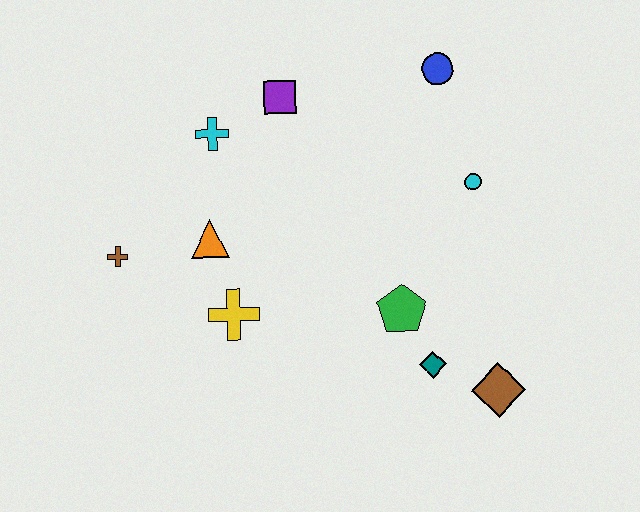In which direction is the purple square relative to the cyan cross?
The purple square is to the right of the cyan cross.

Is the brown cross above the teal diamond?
Yes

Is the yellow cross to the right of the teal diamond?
No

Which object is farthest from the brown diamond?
The brown cross is farthest from the brown diamond.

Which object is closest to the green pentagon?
The teal diamond is closest to the green pentagon.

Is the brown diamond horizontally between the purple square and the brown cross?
No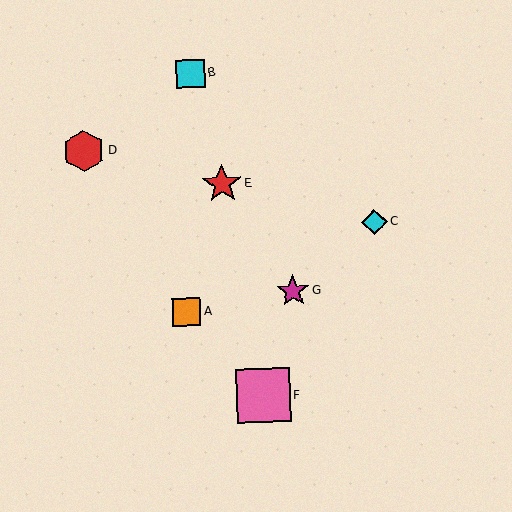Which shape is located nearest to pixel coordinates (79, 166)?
The red hexagon (labeled D) at (84, 151) is nearest to that location.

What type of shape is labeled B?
Shape B is a cyan square.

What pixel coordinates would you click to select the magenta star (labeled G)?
Click at (293, 291) to select the magenta star G.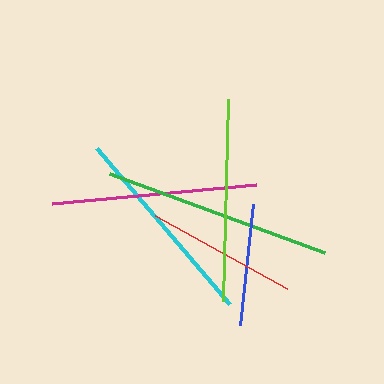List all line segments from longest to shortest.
From longest to shortest: green, magenta, cyan, lime, red, blue.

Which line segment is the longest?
The green line is the longest at approximately 229 pixels.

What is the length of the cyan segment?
The cyan segment is approximately 205 pixels long.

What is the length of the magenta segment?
The magenta segment is approximately 205 pixels long.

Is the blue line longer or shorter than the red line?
The red line is longer than the blue line.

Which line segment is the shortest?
The blue line is the shortest at approximately 122 pixels.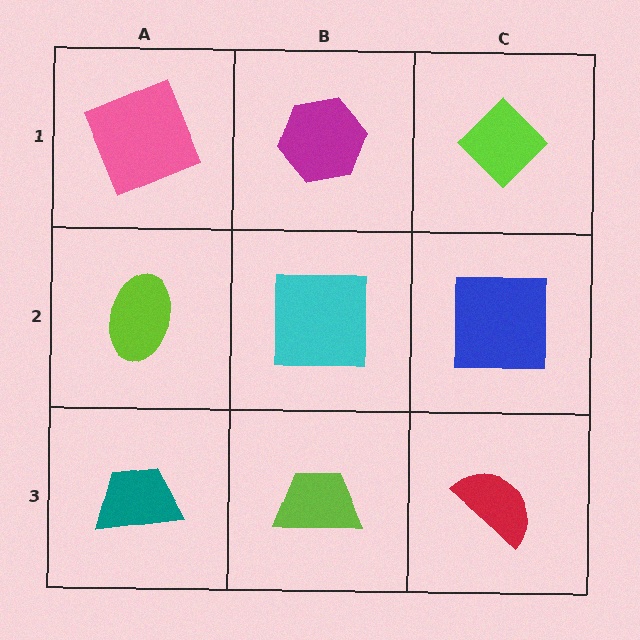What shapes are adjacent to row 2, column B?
A magenta hexagon (row 1, column B), a lime trapezoid (row 3, column B), a lime ellipse (row 2, column A), a blue square (row 2, column C).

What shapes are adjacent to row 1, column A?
A lime ellipse (row 2, column A), a magenta hexagon (row 1, column B).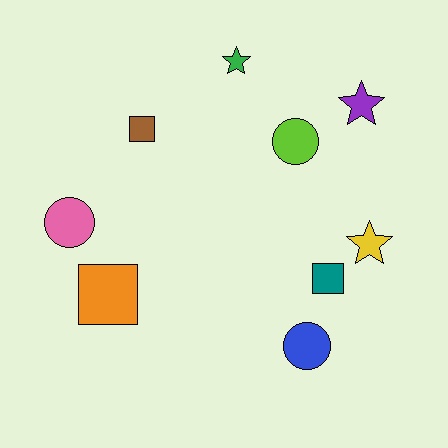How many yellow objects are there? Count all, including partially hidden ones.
There is 1 yellow object.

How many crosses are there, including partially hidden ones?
There are no crosses.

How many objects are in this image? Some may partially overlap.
There are 9 objects.